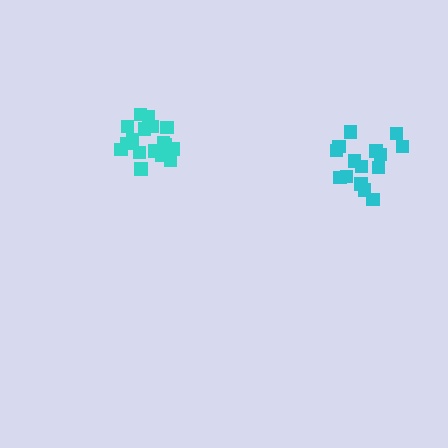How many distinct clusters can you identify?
There are 2 distinct clusters.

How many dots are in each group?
Group 1: 18 dots, Group 2: 15 dots (33 total).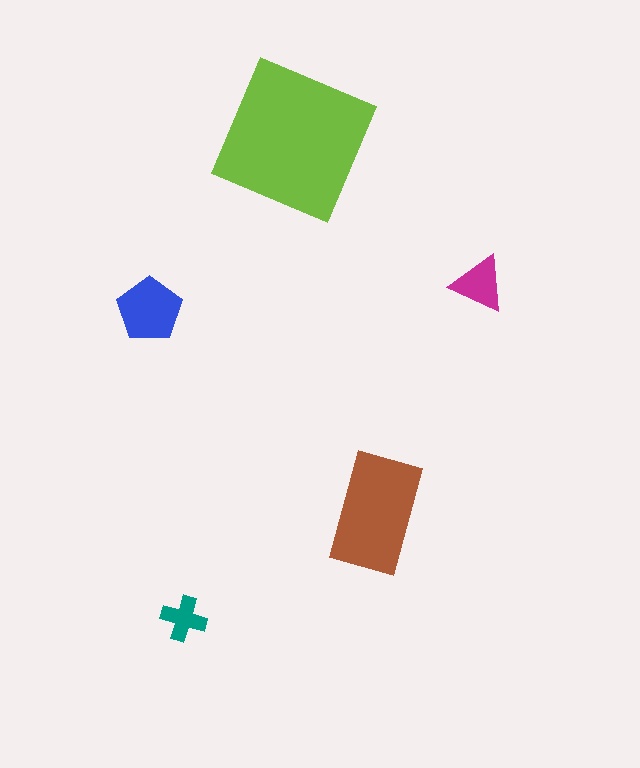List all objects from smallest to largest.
The teal cross, the magenta triangle, the blue pentagon, the brown rectangle, the lime square.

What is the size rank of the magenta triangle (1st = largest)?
4th.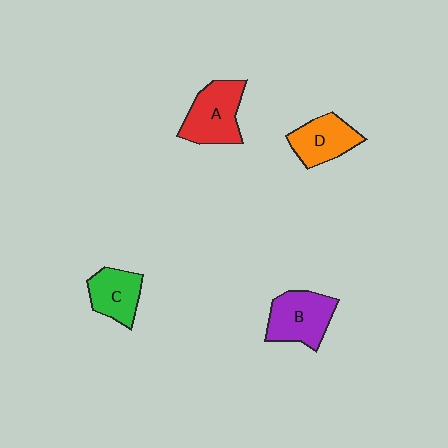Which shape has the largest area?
Shape A (red).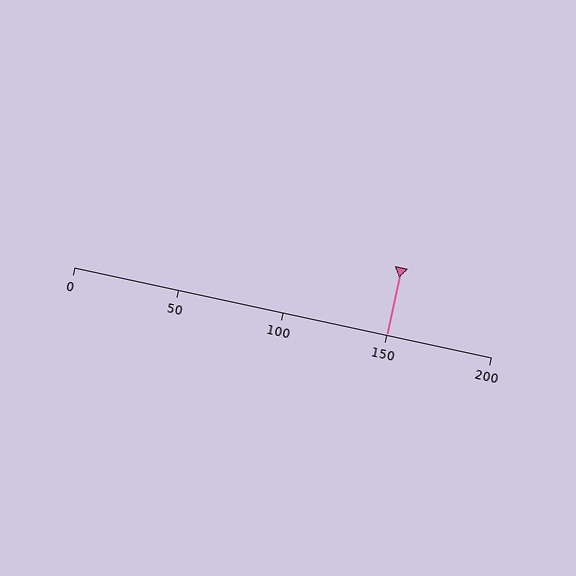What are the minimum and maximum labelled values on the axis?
The axis runs from 0 to 200.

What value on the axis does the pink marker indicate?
The marker indicates approximately 150.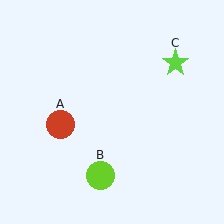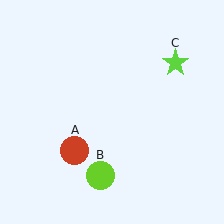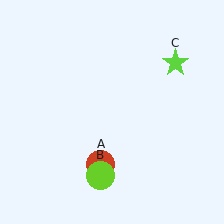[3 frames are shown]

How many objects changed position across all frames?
1 object changed position: red circle (object A).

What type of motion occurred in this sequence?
The red circle (object A) rotated counterclockwise around the center of the scene.